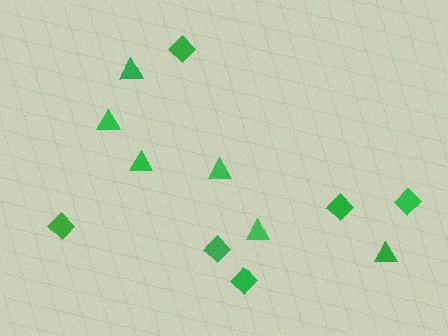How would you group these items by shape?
There are 2 groups: one group of triangles (6) and one group of diamonds (6).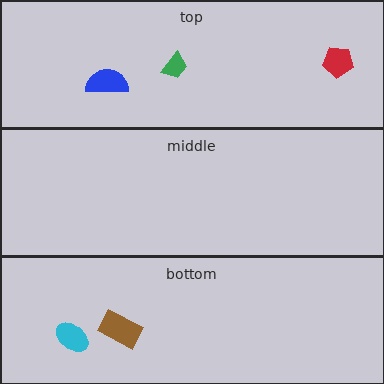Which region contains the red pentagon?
The top region.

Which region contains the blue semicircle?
The top region.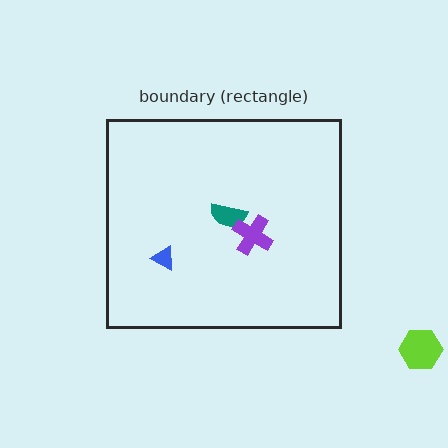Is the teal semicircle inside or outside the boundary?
Inside.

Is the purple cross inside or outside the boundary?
Inside.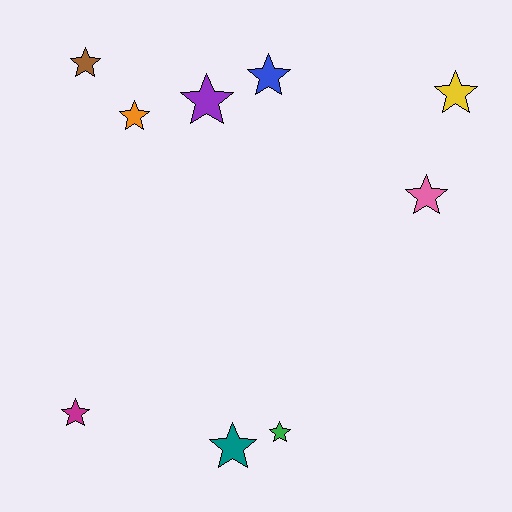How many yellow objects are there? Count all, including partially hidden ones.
There is 1 yellow object.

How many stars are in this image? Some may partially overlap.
There are 9 stars.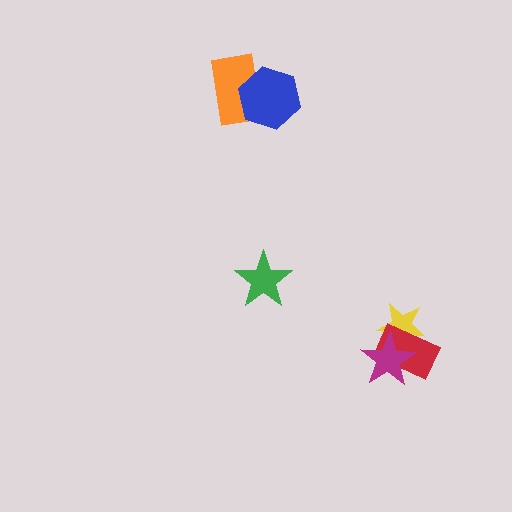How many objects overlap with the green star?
0 objects overlap with the green star.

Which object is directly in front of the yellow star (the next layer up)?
The red rectangle is directly in front of the yellow star.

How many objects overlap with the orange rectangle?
1 object overlaps with the orange rectangle.